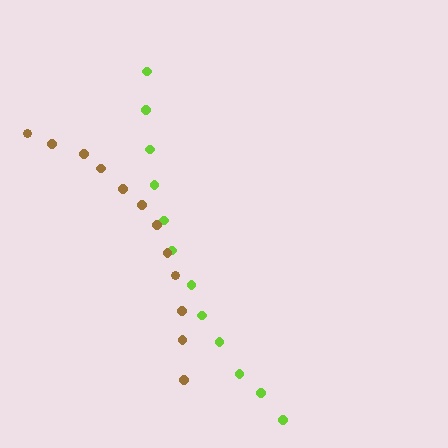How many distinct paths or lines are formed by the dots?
There are 2 distinct paths.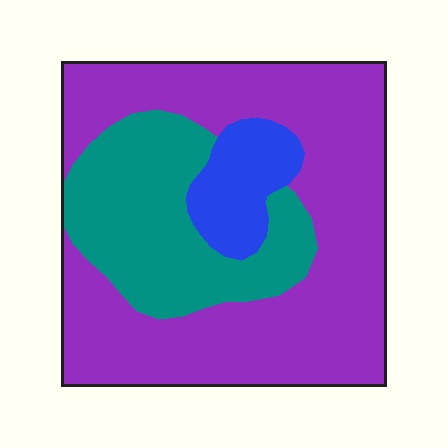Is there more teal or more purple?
Purple.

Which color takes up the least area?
Blue, at roughly 10%.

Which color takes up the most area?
Purple, at roughly 60%.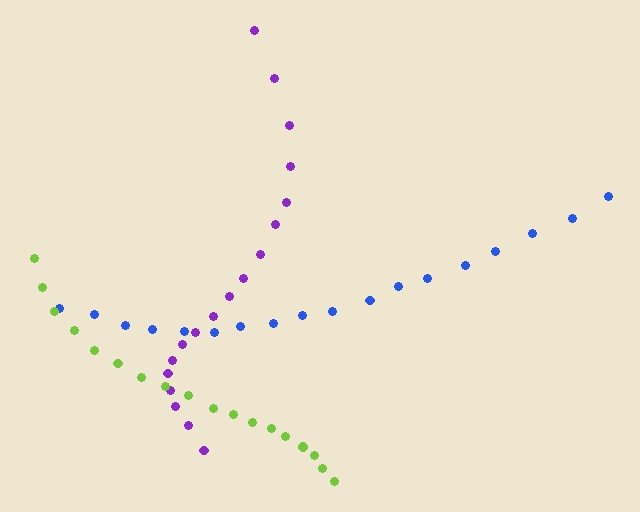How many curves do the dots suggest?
There are 3 distinct paths.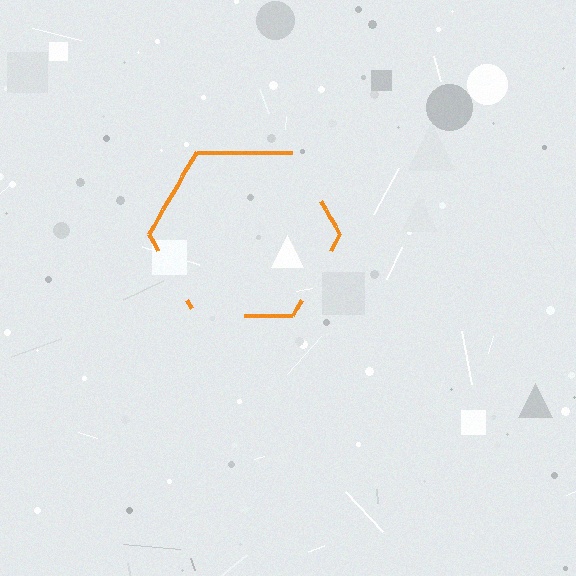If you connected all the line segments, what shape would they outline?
They would outline a hexagon.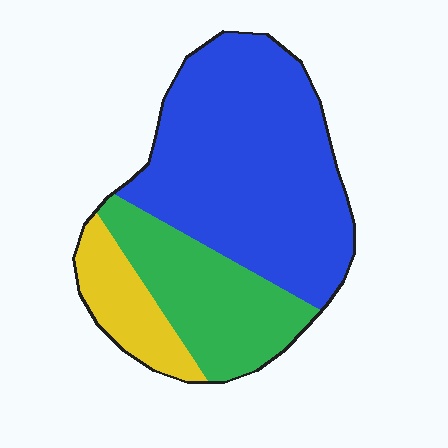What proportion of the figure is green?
Green takes up about one quarter (1/4) of the figure.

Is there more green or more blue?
Blue.